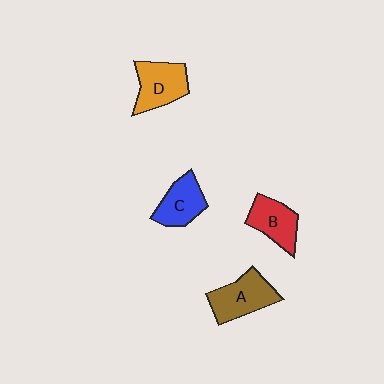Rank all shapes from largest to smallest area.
From largest to smallest: A (brown), D (orange), C (blue), B (red).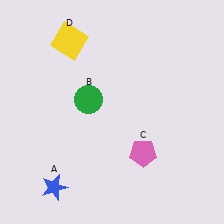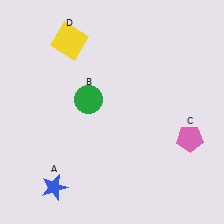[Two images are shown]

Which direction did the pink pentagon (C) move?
The pink pentagon (C) moved right.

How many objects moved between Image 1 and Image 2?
1 object moved between the two images.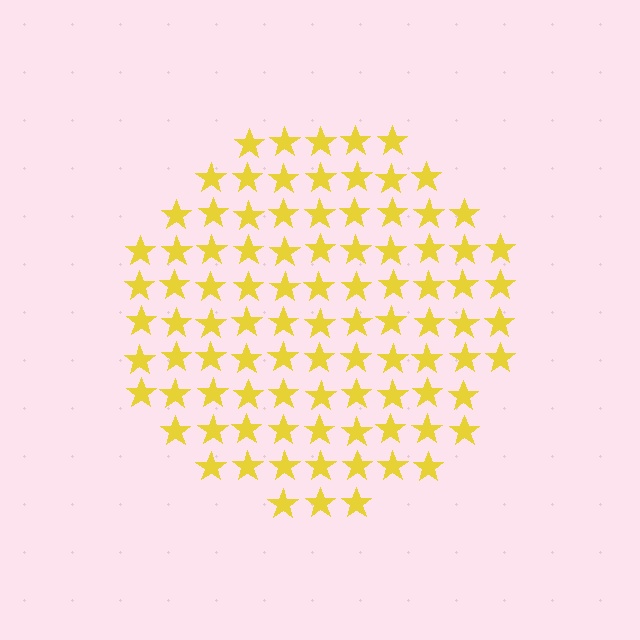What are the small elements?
The small elements are stars.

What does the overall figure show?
The overall figure shows a circle.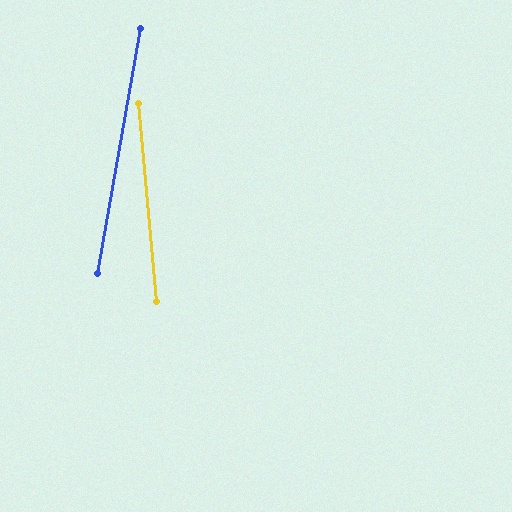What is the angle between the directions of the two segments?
Approximately 15 degrees.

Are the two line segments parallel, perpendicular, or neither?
Neither parallel nor perpendicular — they differ by about 15°.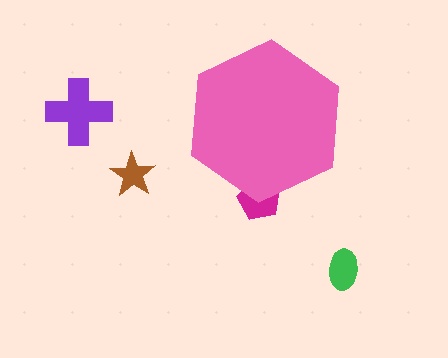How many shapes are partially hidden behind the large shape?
1 shape is partially hidden.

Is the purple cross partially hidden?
No, the purple cross is fully visible.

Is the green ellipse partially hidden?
No, the green ellipse is fully visible.